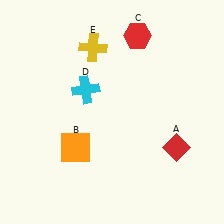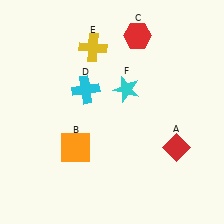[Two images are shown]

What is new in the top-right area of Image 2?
A cyan star (F) was added in the top-right area of Image 2.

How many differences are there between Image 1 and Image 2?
There is 1 difference between the two images.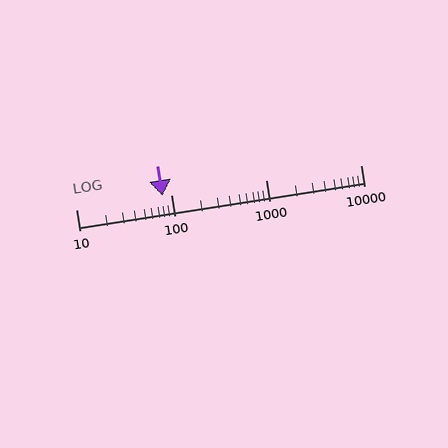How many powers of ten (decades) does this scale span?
The scale spans 3 decades, from 10 to 10000.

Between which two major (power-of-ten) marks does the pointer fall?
The pointer is between 10 and 100.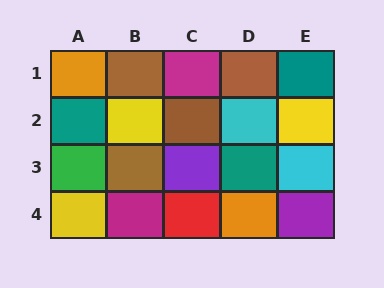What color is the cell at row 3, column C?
Purple.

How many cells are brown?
4 cells are brown.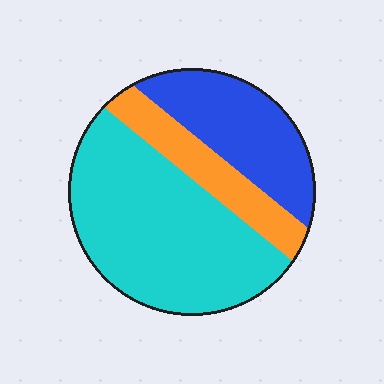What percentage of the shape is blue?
Blue takes up about one quarter (1/4) of the shape.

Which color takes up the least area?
Orange, at roughly 20%.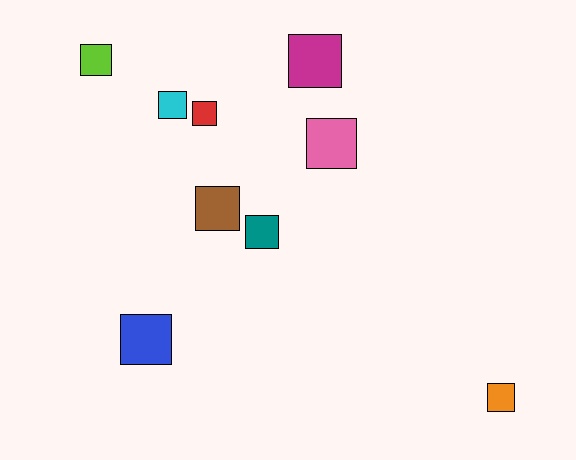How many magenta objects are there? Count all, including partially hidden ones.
There is 1 magenta object.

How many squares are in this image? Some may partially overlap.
There are 9 squares.